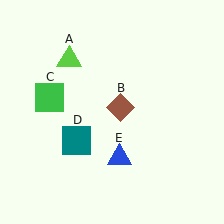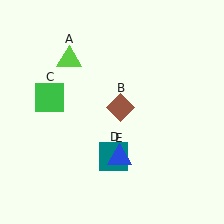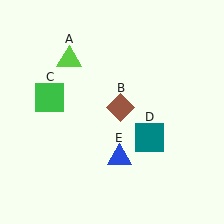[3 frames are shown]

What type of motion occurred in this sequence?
The teal square (object D) rotated counterclockwise around the center of the scene.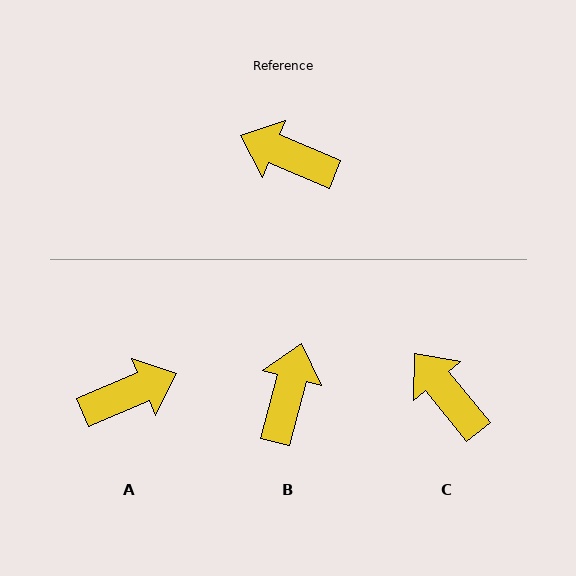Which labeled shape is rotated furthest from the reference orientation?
A, about 135 degrees away.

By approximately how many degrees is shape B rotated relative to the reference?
Approximately 82 degrees clockwise.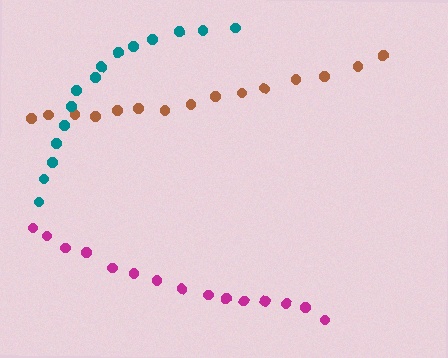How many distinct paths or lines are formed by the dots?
There are 3 distinct paths.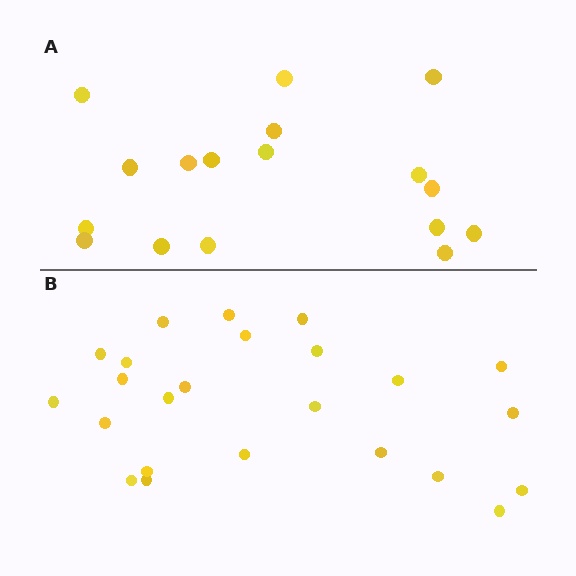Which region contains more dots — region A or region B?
Region B (the bottom region) has more dots.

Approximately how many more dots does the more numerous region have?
Region B has roughly 8 or so more dots than region A.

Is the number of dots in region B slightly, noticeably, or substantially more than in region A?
Region B has noticeably more, but not dramatically so. The ratio is roughly 1.4 to 1.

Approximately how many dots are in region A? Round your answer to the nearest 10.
About 20 dots. (The exact count is 17, which rounds to 20.)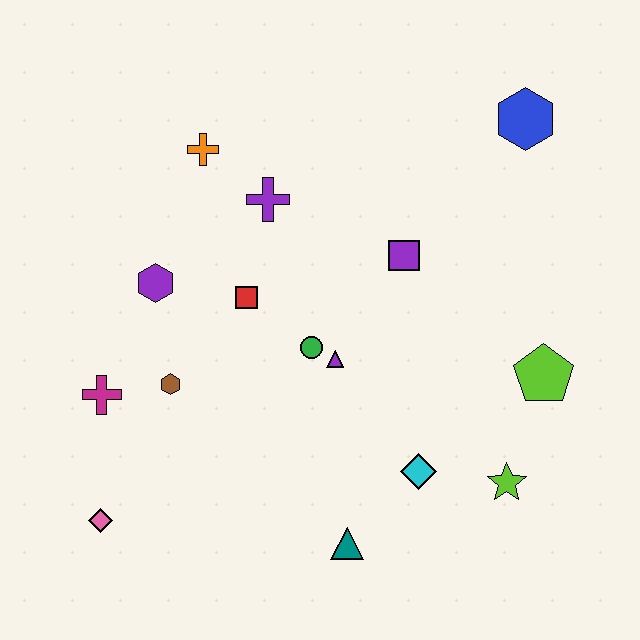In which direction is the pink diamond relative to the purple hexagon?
The pink diamond is below the purple hexagon.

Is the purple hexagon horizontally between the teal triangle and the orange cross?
No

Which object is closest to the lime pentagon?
The lime star is closest to the lime pentagon.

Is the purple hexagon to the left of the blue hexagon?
Yes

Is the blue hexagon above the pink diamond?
Yes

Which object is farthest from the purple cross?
The lime star is farthest from the purple cross.